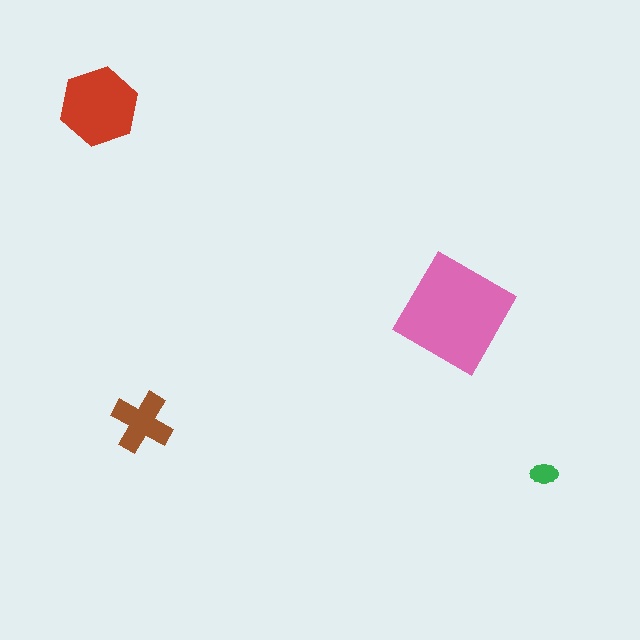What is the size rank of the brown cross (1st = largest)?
3rd.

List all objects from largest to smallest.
The pink diamond, the red hexagon, the brown cross, the green ellipse.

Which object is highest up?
The red hexagon is topmost.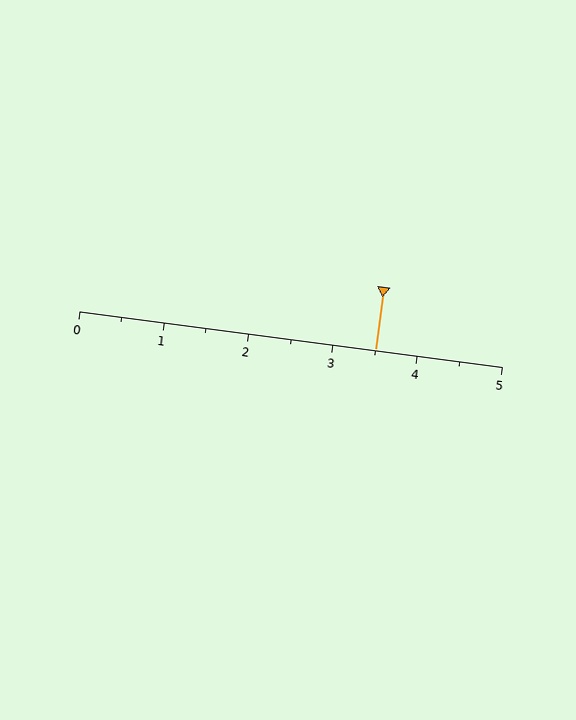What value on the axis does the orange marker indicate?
The marker indicates approximately 3.5.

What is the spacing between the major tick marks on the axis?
The major ticks are spaced 1 apart.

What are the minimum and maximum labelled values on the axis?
The axis runs from 0 to 5.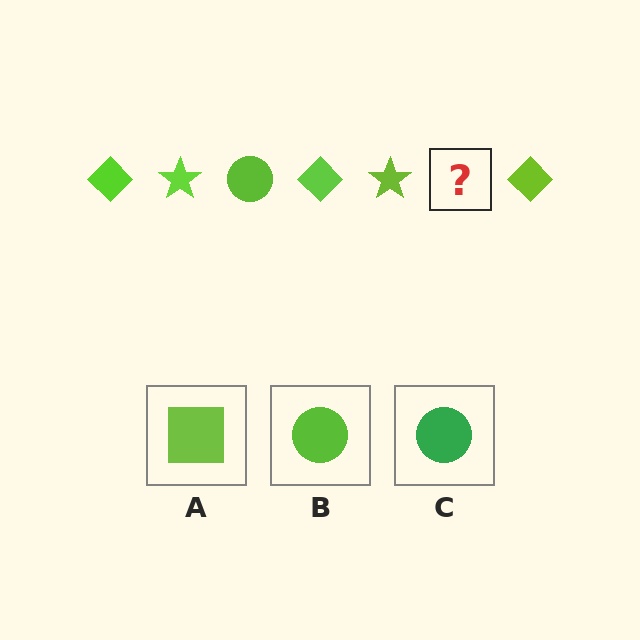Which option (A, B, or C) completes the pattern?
B.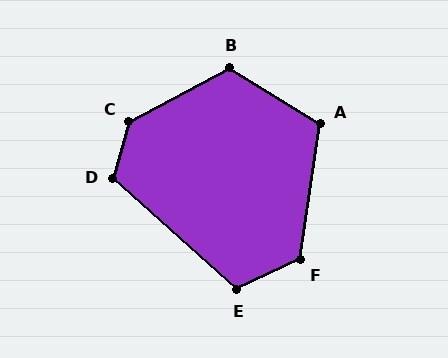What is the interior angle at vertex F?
Approximately 123 degrees (obtuse).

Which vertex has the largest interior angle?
C, at approximately 134 degrees.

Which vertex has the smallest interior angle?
E, at approximately 113 degrees.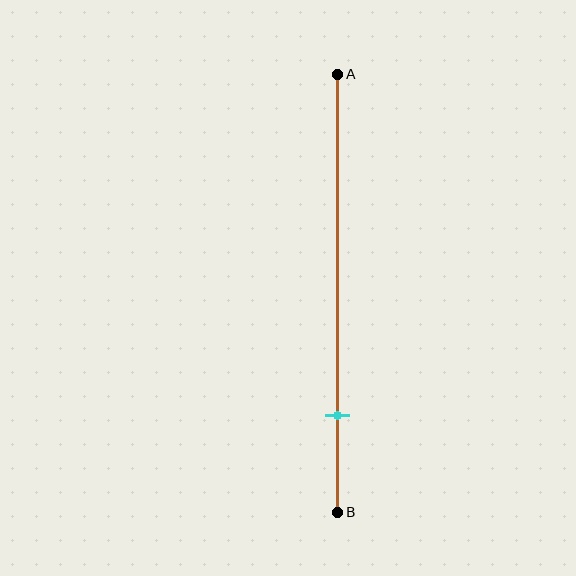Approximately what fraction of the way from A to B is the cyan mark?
The cyan mark is approximately 80% of the way from A to B.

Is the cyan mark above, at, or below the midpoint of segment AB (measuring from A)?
The cyan mark is below the midpoint of segment AB.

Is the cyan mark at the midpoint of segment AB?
No, the mark is at about 80% from A, not at the 50% midpoint.